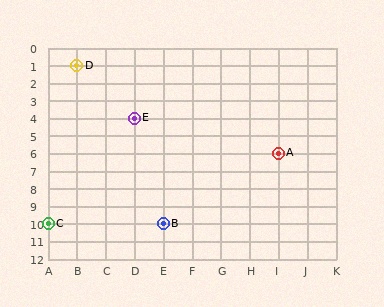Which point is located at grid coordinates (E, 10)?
Point B is at (E, 10).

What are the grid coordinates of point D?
Point D is at grid coordinates (B, 1).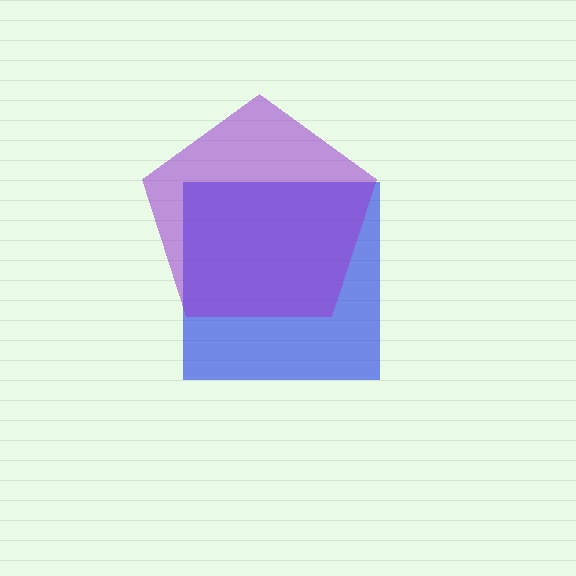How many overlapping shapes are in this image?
There are 2 overlapping shapes in the image.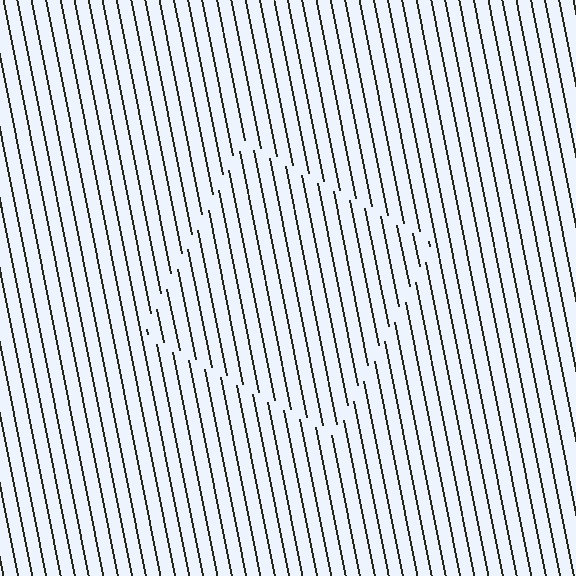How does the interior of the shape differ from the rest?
The interior of the shape contains the same grating, shifted by half a period — the contour is defined by the phase discontinuity where line-ends from the inner and outer gratings abut.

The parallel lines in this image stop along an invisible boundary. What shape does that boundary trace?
An illusory square. The interior of the shape contains the same grating, shifted by half a period — the contour is defined by the phase discontinuity where line-ends from the inner and outer gratings abut.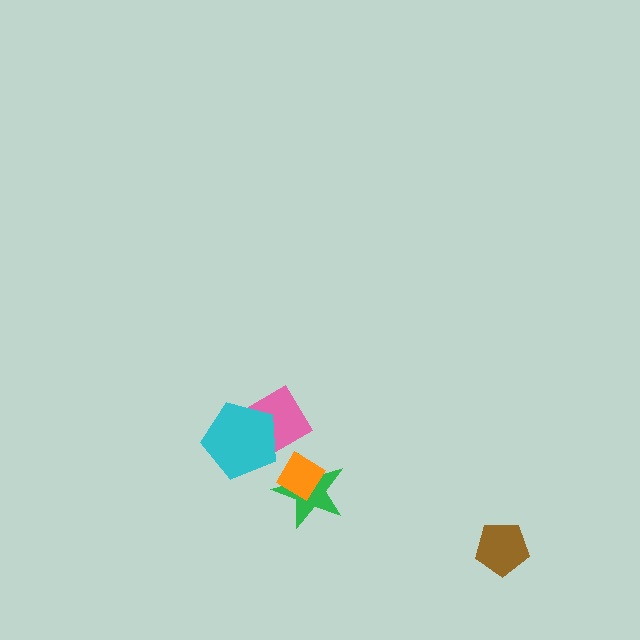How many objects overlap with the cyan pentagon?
1 object overlaps with the cyan pentagon.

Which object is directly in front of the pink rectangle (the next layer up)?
The cyan pentagon is directly in front of the pink rectangle.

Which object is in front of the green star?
The orange diamond is in front of the green star.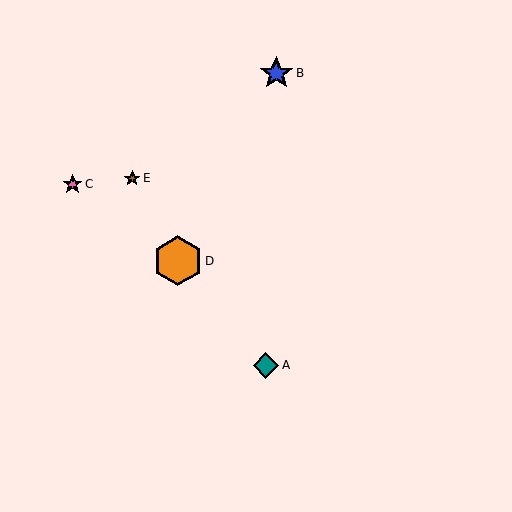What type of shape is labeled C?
Shape C is a pink star.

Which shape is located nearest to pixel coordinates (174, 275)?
The orange hexagon (labeled D) at (178, 261) is nearest to that location.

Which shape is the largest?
The orange hexagon (labeled D) is the largest.